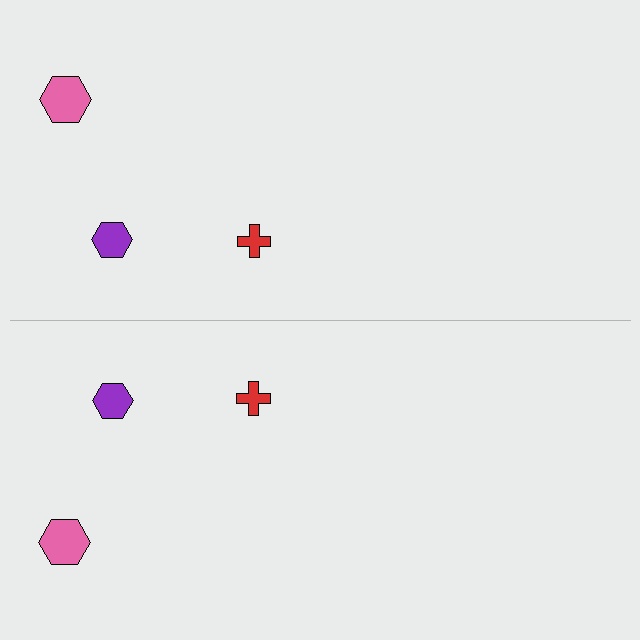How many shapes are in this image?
There are 6 shapes in this image.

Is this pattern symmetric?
Yes, this pattern has bilateral (reflection) symmetry.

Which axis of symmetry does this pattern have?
The pattern has a horizontal axis of symmetry running through the center of the image.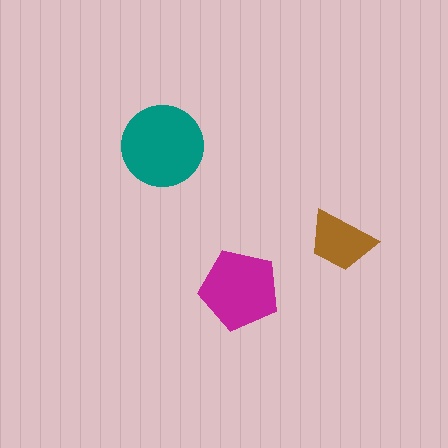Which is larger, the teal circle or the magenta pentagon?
The teal circle.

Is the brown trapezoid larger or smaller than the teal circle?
Smaller.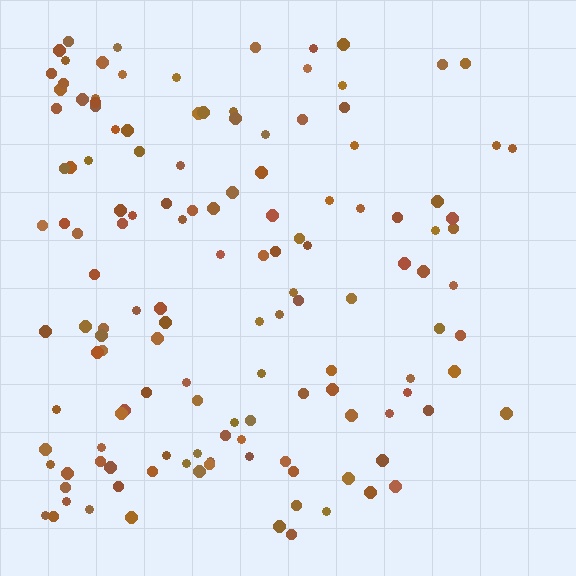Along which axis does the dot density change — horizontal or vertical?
Horizontal.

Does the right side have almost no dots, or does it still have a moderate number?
Still a moderate number, just noticeably fewer than the left.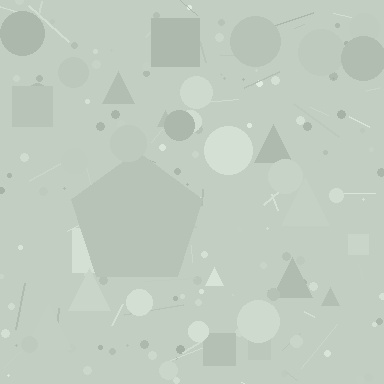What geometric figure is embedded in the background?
A pentagon is embedded in the background.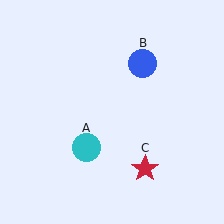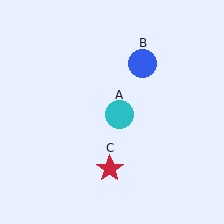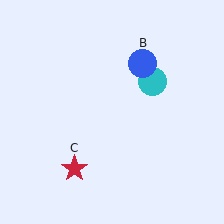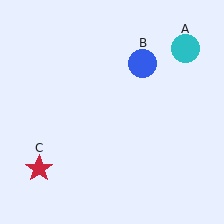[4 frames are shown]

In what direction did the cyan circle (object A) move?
The cyan circle (object A) moved up and to the right.